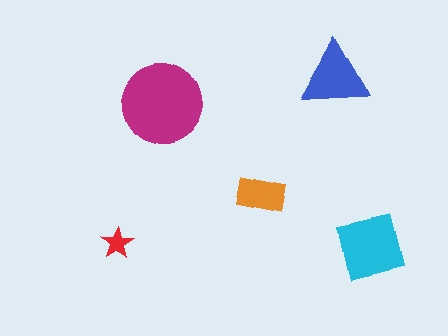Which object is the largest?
The magenta circle.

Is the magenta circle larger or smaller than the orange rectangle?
Larger.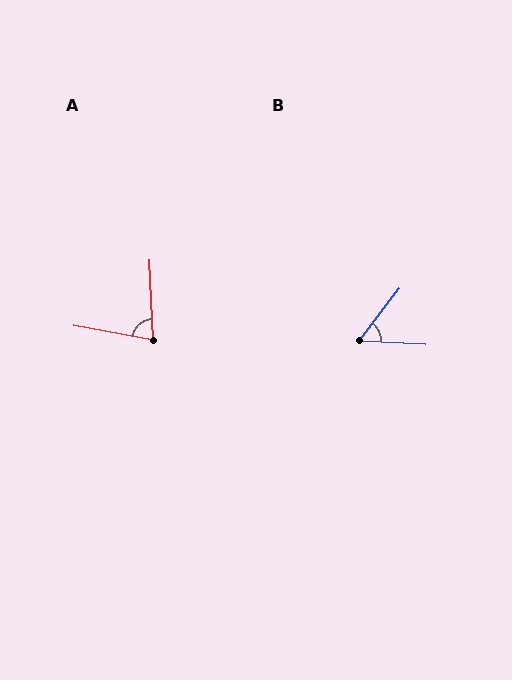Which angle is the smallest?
B, at approximately 56 degrees.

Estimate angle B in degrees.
Approximately 56 degrees.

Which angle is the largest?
A, at approximately 77 degrees.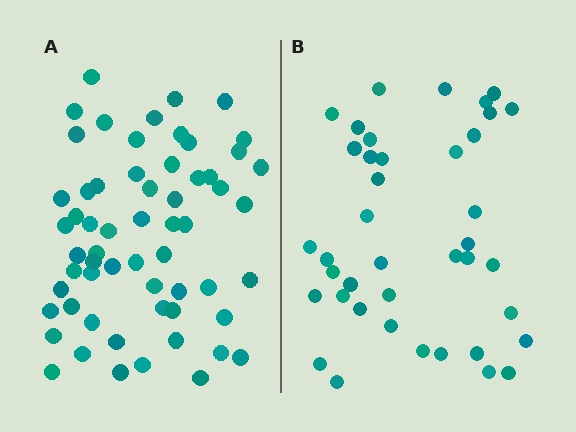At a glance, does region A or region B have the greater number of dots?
Region A (the left region) has more dots.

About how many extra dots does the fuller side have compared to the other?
Region A has approximately 20 more dots than region B.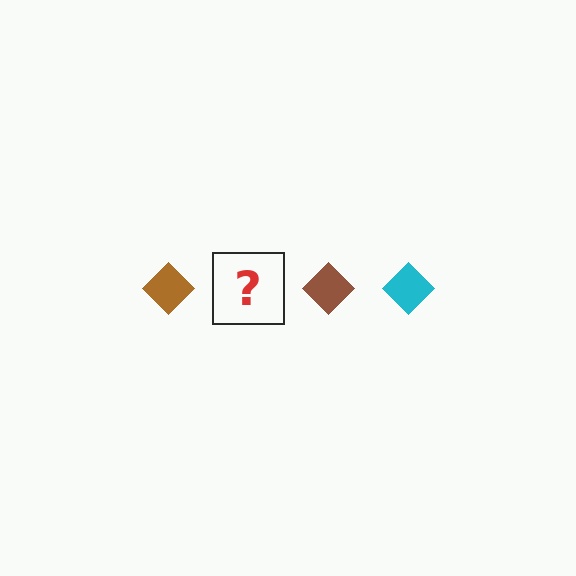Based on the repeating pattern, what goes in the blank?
The blank should be a cyan diamond.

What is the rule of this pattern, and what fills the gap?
The rule is that the pattern cycles through brown, cyan diamonds. The gap should be filled with a cyan diamond.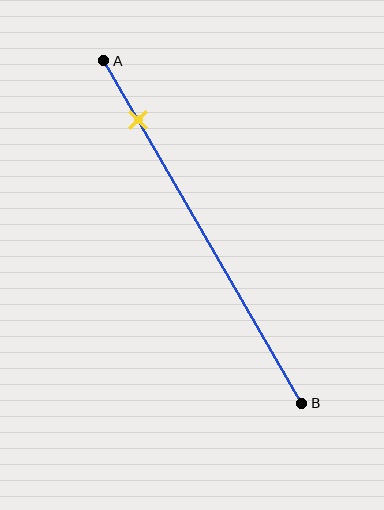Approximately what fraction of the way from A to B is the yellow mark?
The yellow mark is approximately 15% of the way from A to B.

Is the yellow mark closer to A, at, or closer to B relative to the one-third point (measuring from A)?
The yellow mark is closer to point A than the one-third point of segment AB.